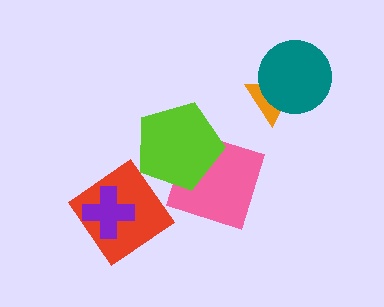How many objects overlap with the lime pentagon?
1 object overlaps with the lime pentagon.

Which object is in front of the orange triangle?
The teal circle is in front of the orange triangle.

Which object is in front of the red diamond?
The purple cross is in front of the red diamond.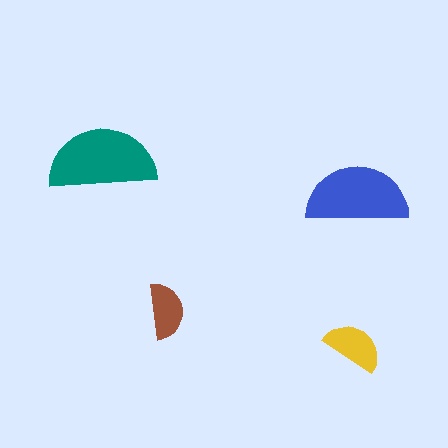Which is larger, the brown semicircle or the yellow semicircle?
The yellow one.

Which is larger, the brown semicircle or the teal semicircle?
The teal one.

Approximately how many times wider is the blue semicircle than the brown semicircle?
About 2 times wider.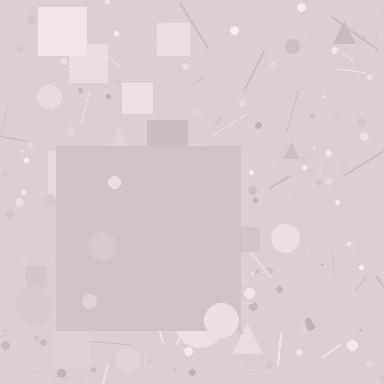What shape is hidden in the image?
A square is hidden in the image.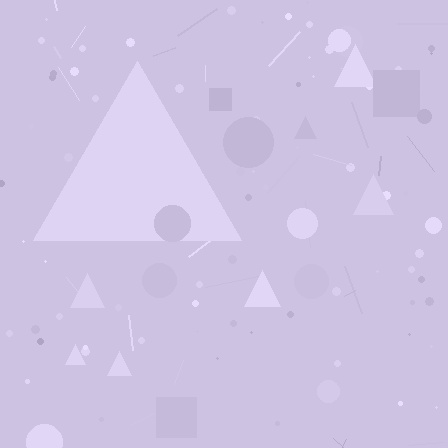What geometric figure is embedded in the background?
A triangle is embedded in the background.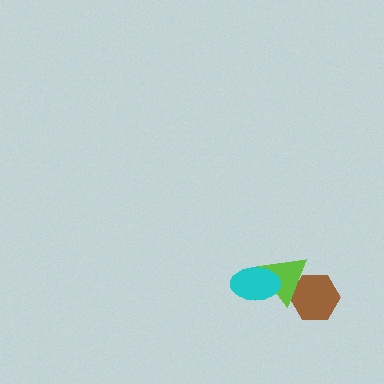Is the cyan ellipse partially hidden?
No, no other shape covers it.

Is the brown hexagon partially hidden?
Yes, it is partially covered by another shape.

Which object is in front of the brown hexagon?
The lime triangle is in front of the brown hexagon.